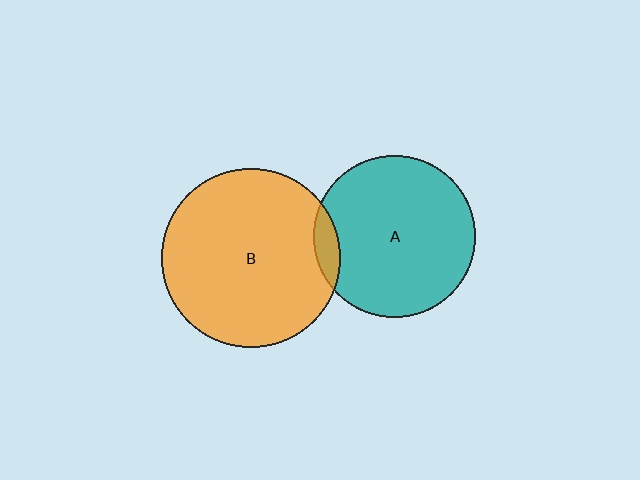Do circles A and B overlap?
Yes.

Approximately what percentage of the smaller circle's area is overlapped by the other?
Approximately 5%.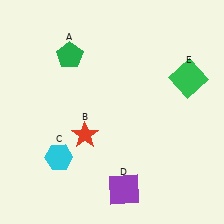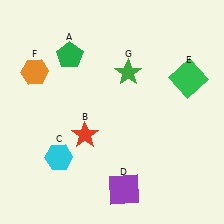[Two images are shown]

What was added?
An orange hexagon (F), a green star (G) were added in Image 2.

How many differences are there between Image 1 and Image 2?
There are 2 differences between the two images.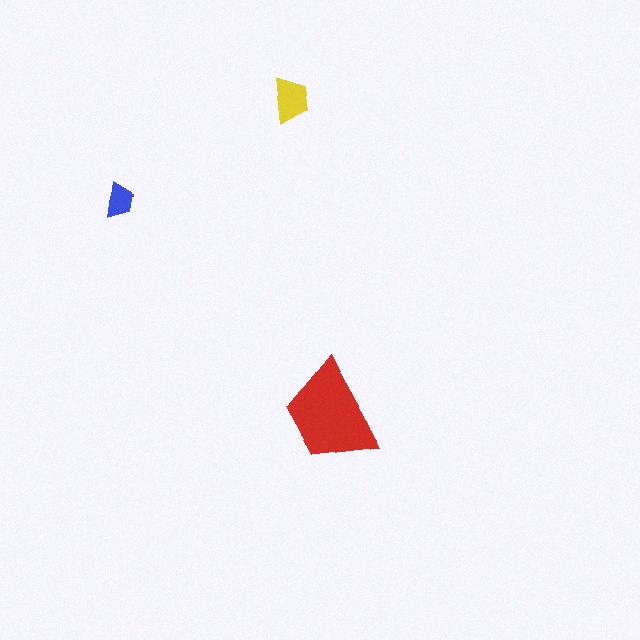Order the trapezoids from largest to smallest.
the red one, the yellow one, the blue one.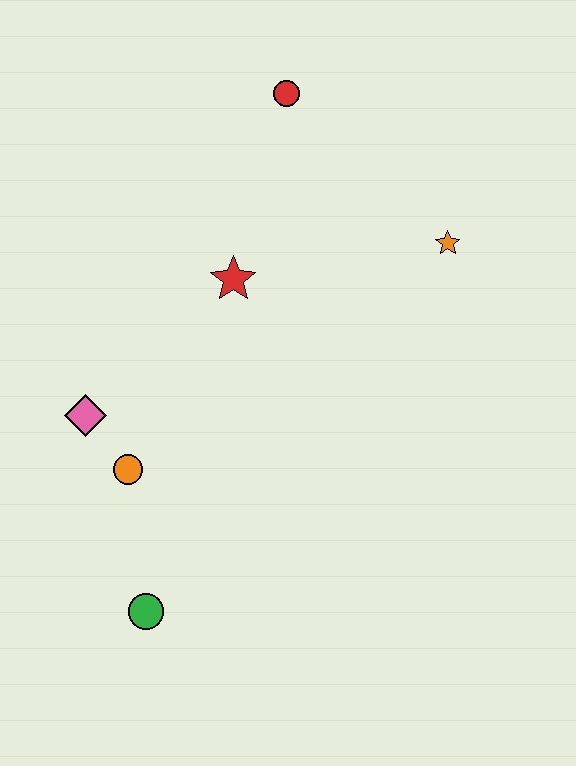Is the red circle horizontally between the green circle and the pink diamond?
No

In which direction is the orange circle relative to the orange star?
The orange circle is to the left of the orange star.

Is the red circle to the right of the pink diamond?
Yes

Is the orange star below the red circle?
Yes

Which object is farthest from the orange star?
The green circle is farthest from the orange star.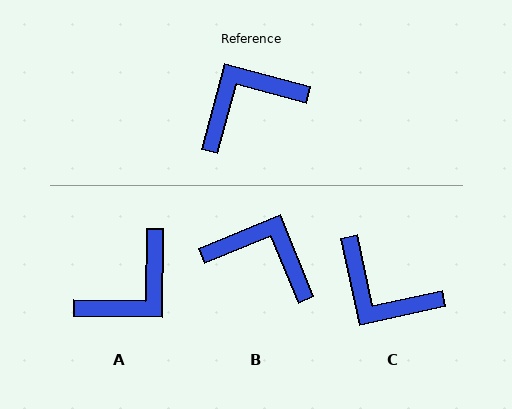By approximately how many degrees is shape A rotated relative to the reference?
Approximately 165 degrees clockwise.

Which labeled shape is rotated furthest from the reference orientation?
A, about 165 degrees away.